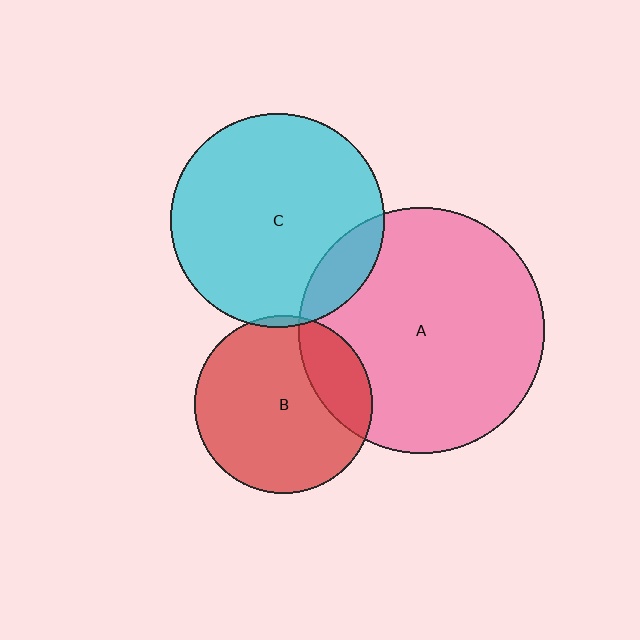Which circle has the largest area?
Circle A (pink).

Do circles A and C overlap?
Yes.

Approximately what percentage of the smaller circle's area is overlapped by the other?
Approximately 15%.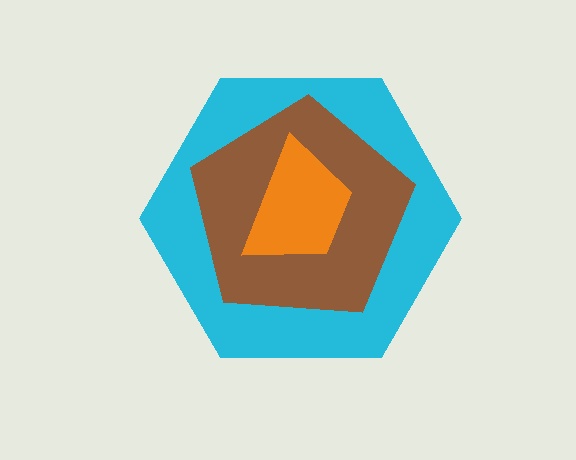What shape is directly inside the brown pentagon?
The orange trapezoid.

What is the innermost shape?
The orange trapezoid.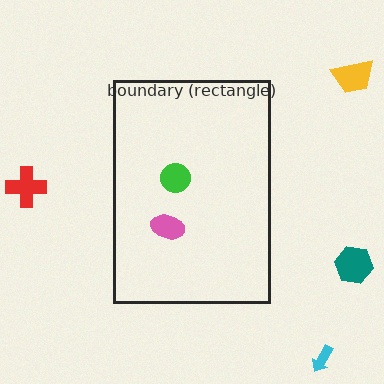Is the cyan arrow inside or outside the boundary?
Outside.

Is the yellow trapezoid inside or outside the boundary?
Outside.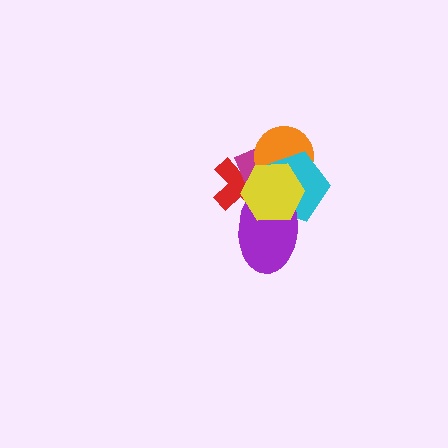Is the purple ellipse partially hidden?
Yes, it is partially covered by another shape.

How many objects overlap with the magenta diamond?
5 objects overlap with the magenta diamond.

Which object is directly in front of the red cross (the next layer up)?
The magenta diamond is directly in front of the red cross.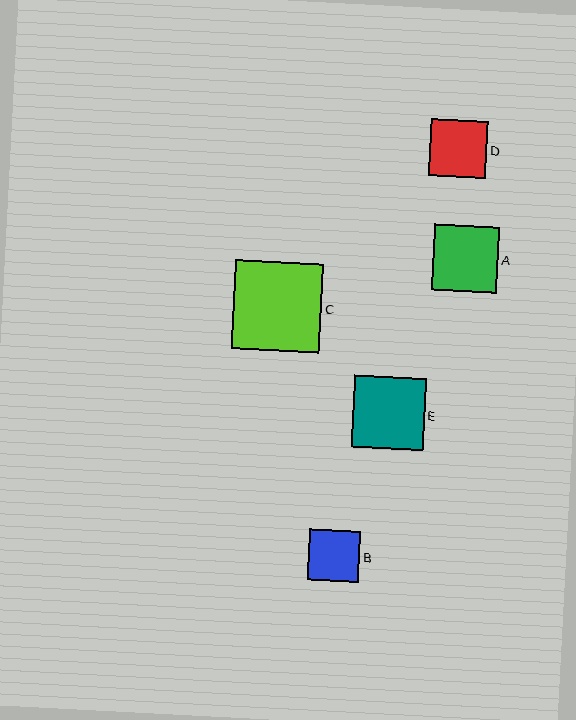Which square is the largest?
Square C is the largest with a size of approximately 88 pixels.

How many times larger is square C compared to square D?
Square C is approximately 1.5 times the size of square D.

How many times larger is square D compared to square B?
Square D is approximately 1.1 times the size of square B.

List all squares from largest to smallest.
From largest to smallest: C, E, A, D, B.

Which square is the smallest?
Square B is the smallest with a size of approximately 51 pixels.